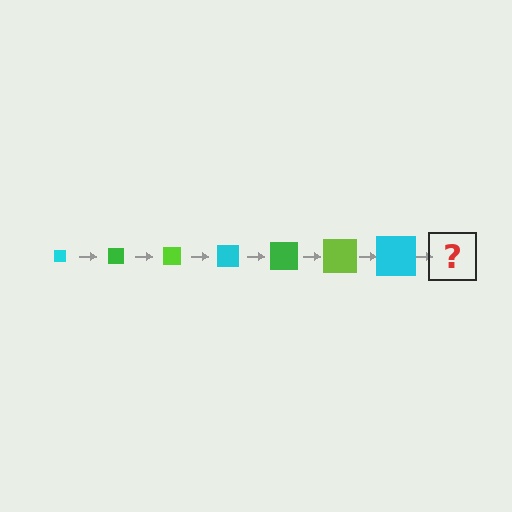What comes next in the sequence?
The next element should be a green square, larger than the previous one.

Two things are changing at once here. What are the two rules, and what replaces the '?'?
The two rules are that the square grows larger each step and the color cycles through cyan, green, and lime. The '?' should be a green square, larger than the previous one.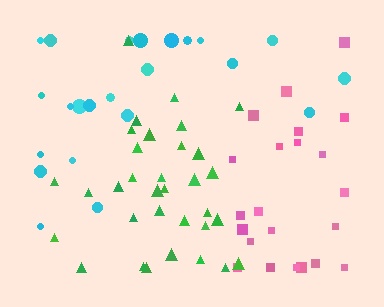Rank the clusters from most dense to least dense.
green, cyan, pink.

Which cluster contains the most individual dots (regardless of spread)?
Green (33).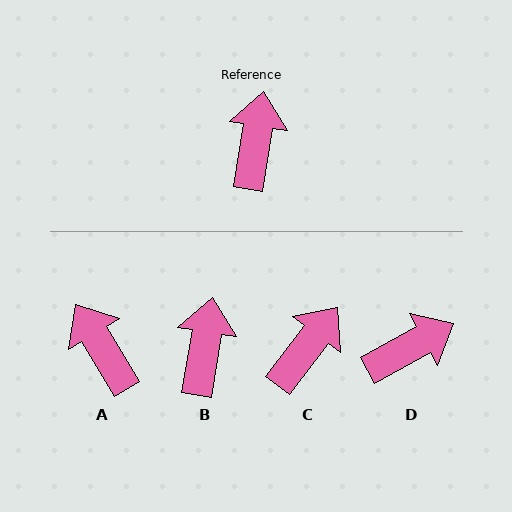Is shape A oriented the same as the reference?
No, it is off by about 41 degrees.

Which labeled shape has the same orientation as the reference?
B.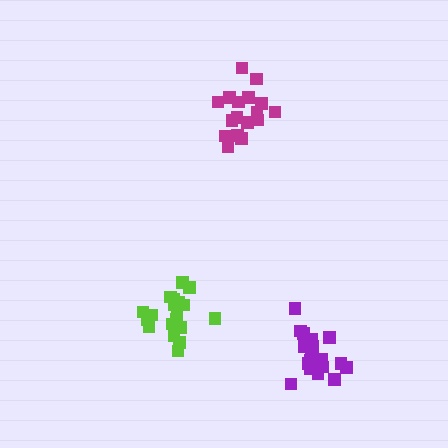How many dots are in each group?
Group 1: 17 dots, Group 2: 20 dots, Group 3: 19 dots (56 total).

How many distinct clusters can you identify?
There are 3 distinct clusters.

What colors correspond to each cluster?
The clusters are colored: magenta, purple, lime.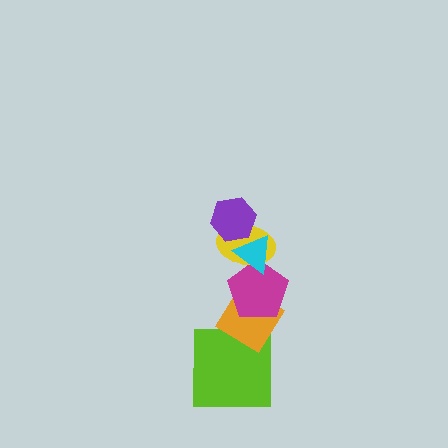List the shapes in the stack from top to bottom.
From top to bottom: the purple hexagon, the cyan triangle, the yellow ellipse, the magenta pentagon, the orange diamond, the lime square.